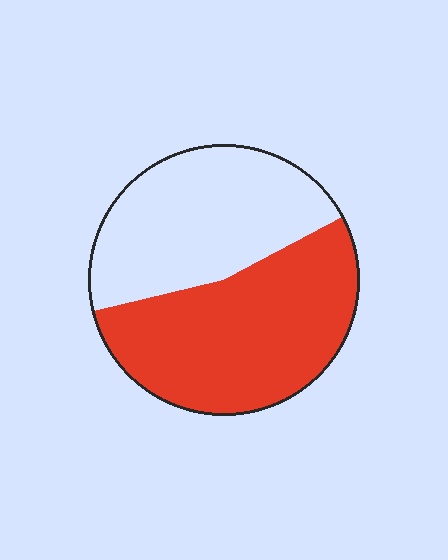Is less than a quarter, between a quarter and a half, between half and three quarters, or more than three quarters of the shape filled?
Between half and three quarters.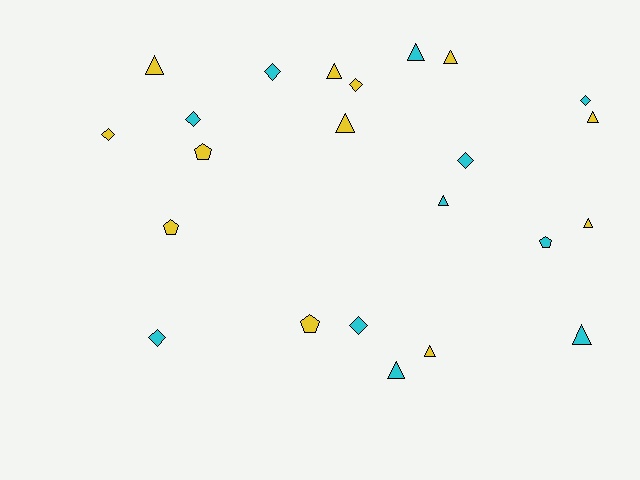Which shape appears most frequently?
Triangle, with 11 objects.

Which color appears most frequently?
Yellow, with 12 objects.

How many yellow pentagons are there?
There are 3 yellow pentagons.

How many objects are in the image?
There are 23 objects.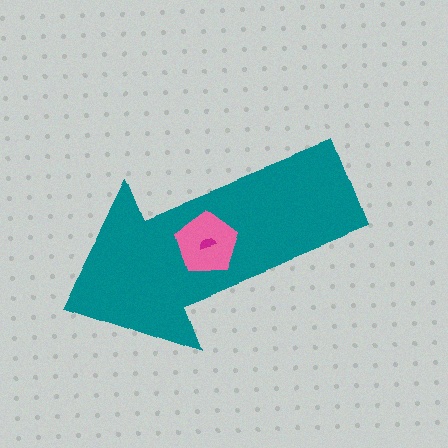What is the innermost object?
The magenta semicircle.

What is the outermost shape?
The teal arrow.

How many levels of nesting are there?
3.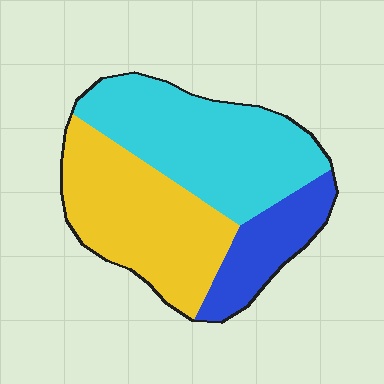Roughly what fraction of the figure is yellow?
Yellow covers roughly 40% of the figure.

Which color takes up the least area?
Blue, at roughly 20%.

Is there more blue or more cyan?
Cyan.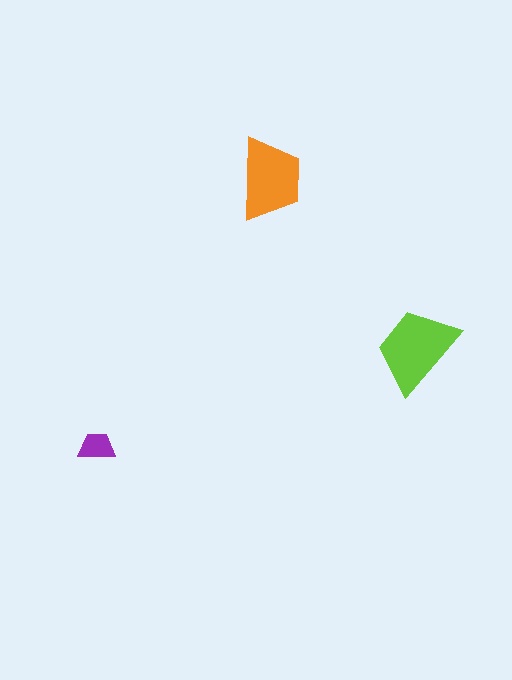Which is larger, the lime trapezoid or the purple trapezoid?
The lime one.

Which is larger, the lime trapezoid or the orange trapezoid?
The lime one.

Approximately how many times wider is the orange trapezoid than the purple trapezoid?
About 2 times wider.